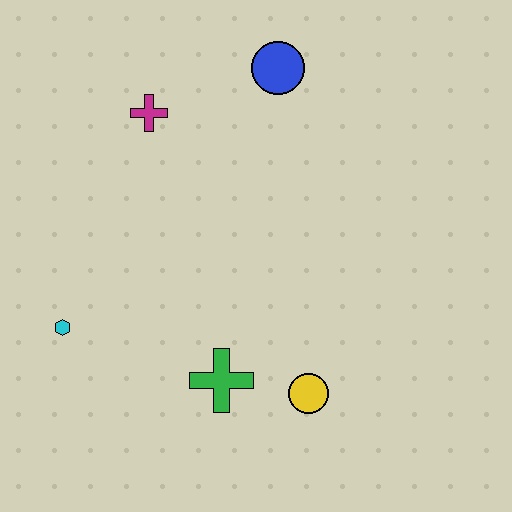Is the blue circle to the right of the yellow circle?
No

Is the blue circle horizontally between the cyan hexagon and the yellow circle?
Yes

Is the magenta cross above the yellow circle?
Yes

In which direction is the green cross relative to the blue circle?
The green cross is below the blue circle.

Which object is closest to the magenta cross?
The blue circle is closest to the magenta cross.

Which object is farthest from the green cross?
The blue circle is farthest from the green cross.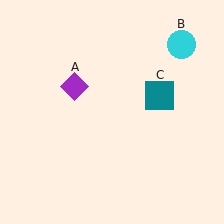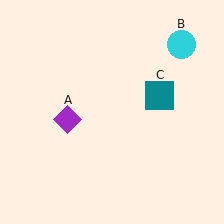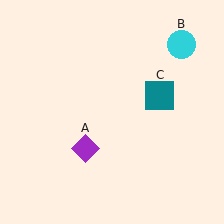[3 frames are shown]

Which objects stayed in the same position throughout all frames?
Cyan circle (object B) and teal square (object C) remained stationary.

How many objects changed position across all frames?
1 object changed position: purple diamond (object A).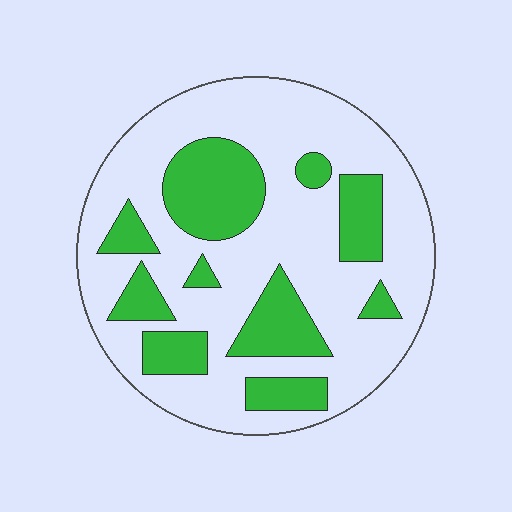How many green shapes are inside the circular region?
10.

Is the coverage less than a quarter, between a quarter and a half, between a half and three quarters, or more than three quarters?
Between a quarter and a half.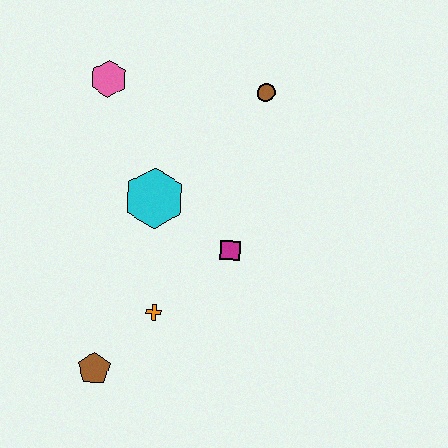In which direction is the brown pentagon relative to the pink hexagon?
The brown pentagon is below the pink hexagon.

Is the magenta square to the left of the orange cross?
No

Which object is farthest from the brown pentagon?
The brown circle is farthest from the brown pentagon.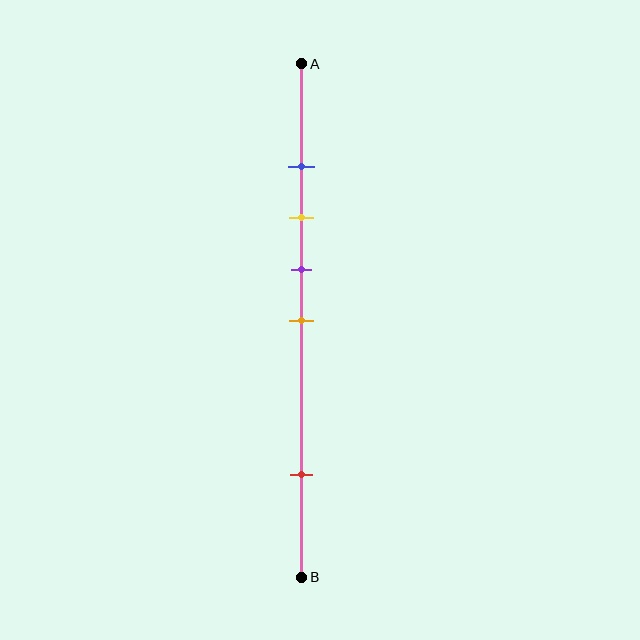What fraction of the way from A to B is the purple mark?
The purple mark is approximately 40% (0.4) of the way from A to B.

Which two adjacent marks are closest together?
The blue and yellow marks are the closest adjacent pair.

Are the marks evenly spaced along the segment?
No, the marks are not evenly spaced.